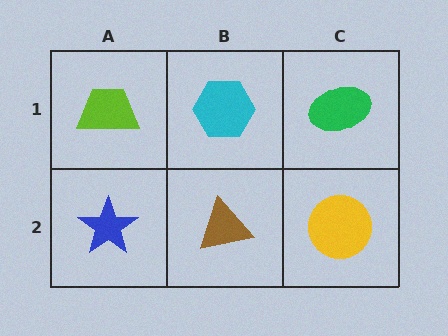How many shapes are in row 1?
3 shapes.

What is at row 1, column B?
A cyan hexagon.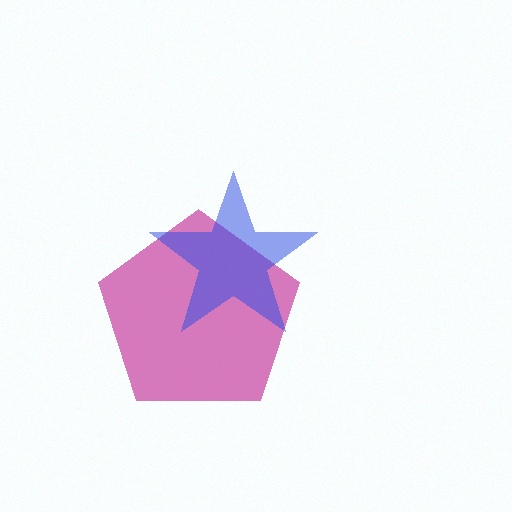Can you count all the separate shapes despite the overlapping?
Yes, there are 2 separate shapes.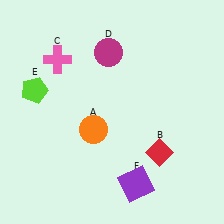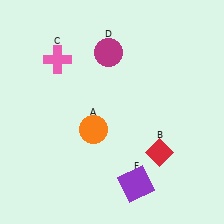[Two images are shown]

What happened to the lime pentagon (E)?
The lime pentagon (E) was removed in Image 2. It was in the top-left area of Image 1.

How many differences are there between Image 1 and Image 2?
There is 1 difference between the two images.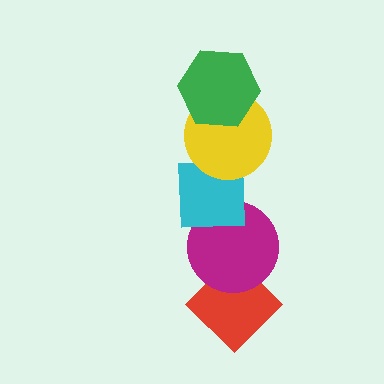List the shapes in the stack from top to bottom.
From top to bottom: the green hexagon, the yellow circle, the cyan square, the magenta circle, the red diamond.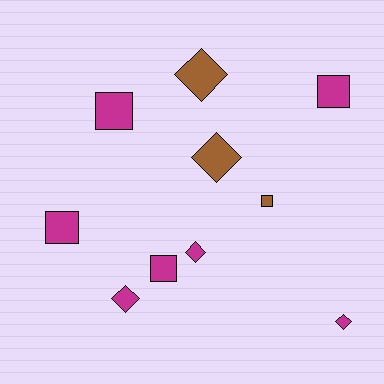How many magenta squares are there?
There are 4 magenta squares.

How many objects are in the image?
There are 10 objects.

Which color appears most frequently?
Magenta, with 7 objects.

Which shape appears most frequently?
Square, with 5 objects.